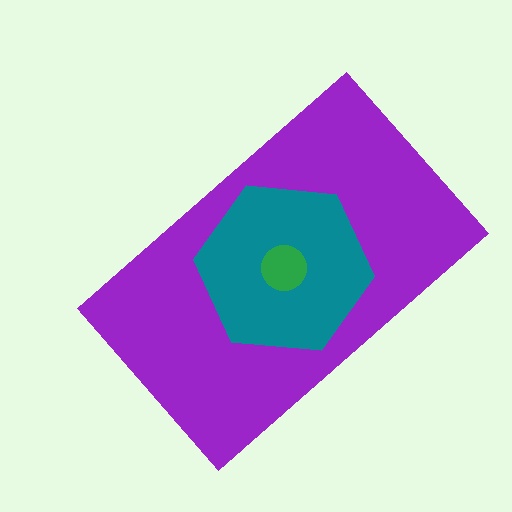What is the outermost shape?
The purple rectangle.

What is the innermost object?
The green circle.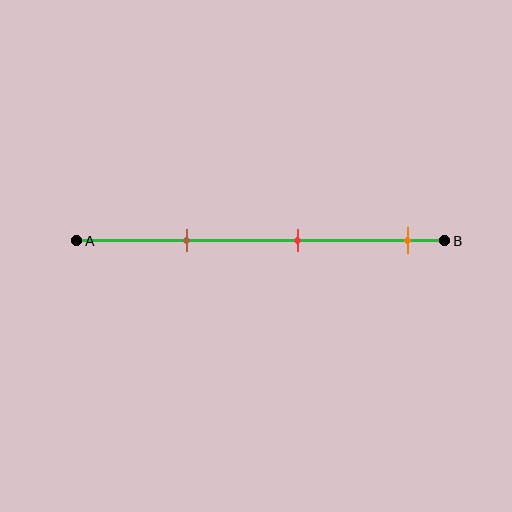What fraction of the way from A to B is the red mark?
The red mark is approximately 60% (0.6) of the way from A to B.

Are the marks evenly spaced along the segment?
Yes, the marks are approximately evenly spaced.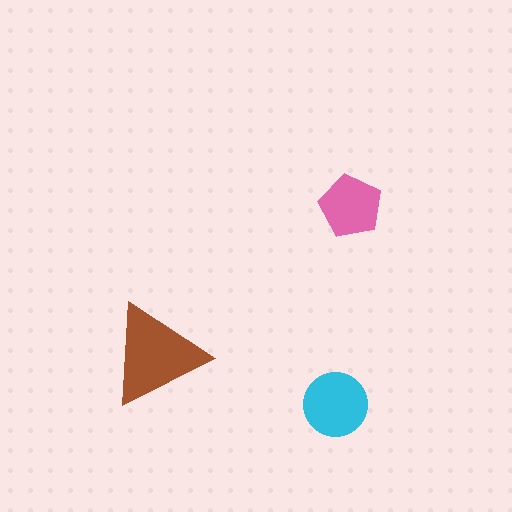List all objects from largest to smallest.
The brown triangle, the cyan circle, the pink pentagon.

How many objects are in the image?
There are 3 objects in the image.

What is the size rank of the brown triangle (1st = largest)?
1st.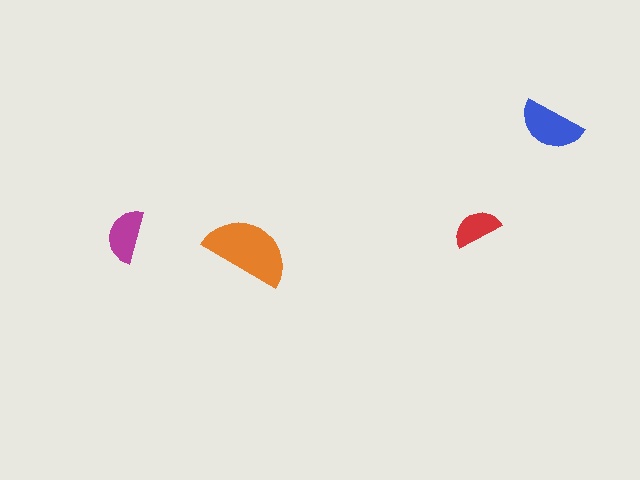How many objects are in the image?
There are 4 objects in the image.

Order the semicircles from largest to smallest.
the orange one, the blue one, the magenta one, the red one.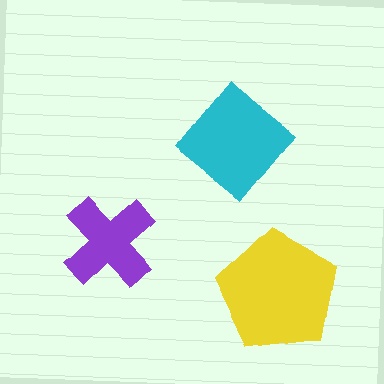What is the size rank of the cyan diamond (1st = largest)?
2nd.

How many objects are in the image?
There are 3 objects in the image.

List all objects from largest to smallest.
The yellow pentagon, the cyan diamond, the purple cross.